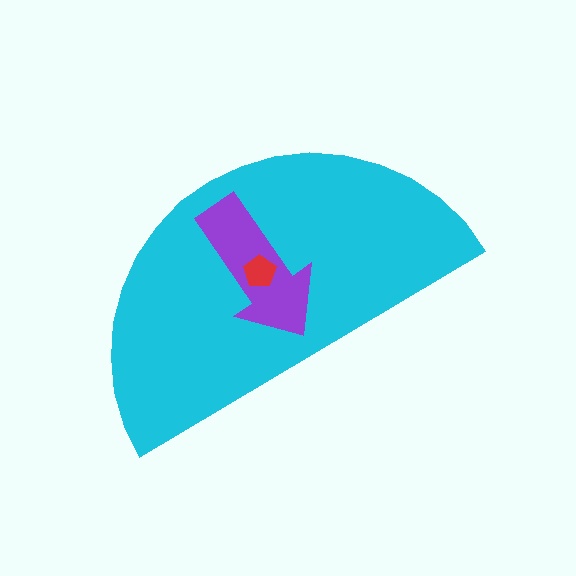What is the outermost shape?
The cyan semicircle.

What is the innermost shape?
The red pentagon.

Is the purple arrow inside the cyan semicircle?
Yes.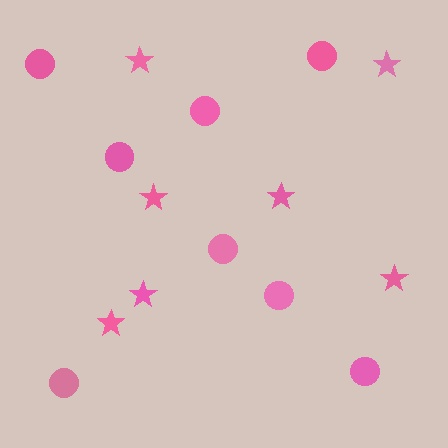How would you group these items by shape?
There are 2 groups: one group of stars (7) and one group of circles (8).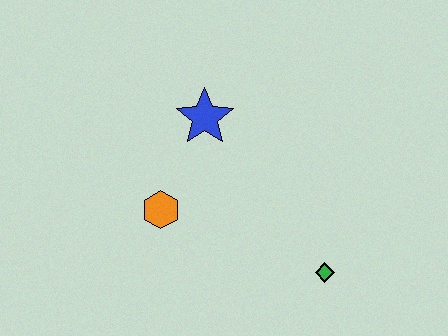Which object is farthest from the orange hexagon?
The green diamond is farthest from the orange hexagon.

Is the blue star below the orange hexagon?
No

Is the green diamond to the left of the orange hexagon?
No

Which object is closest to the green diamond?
The orange hexagon is closest to the green diamond.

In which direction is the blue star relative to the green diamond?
The blue star is above the green diamond.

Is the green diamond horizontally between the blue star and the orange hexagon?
No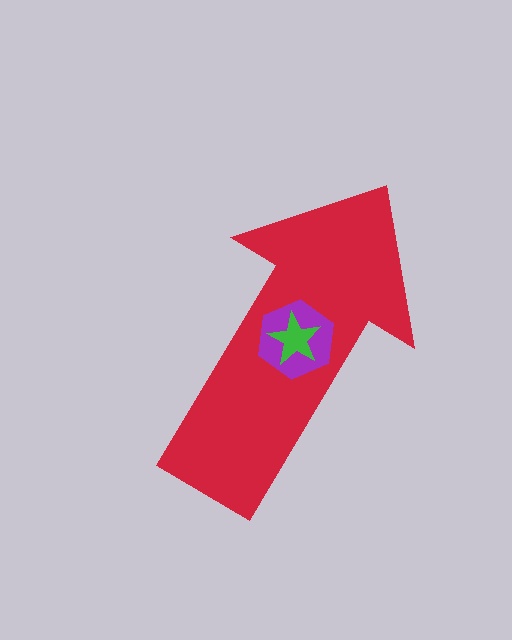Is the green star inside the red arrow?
Yes.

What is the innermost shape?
The green star.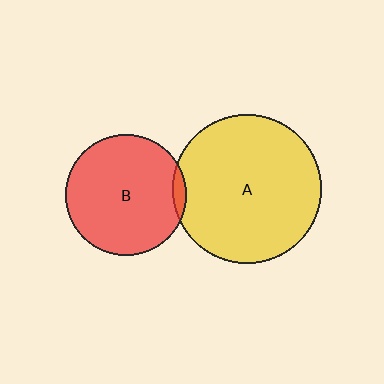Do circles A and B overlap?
Yes.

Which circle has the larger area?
Circle A (yellow).